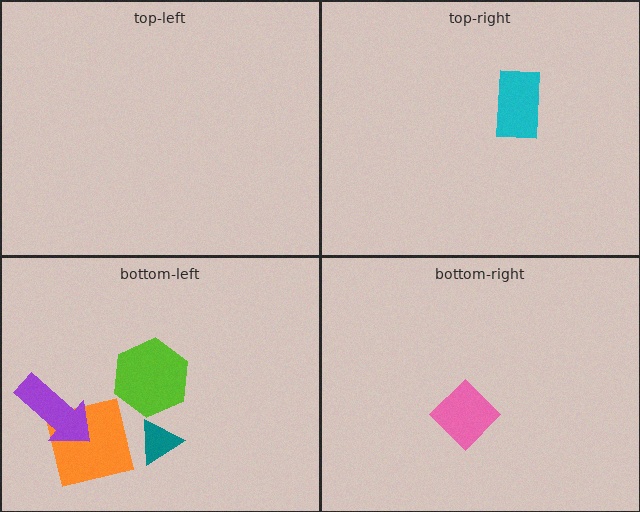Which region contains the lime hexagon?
The bottom-left region.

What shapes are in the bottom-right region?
The pink diamond.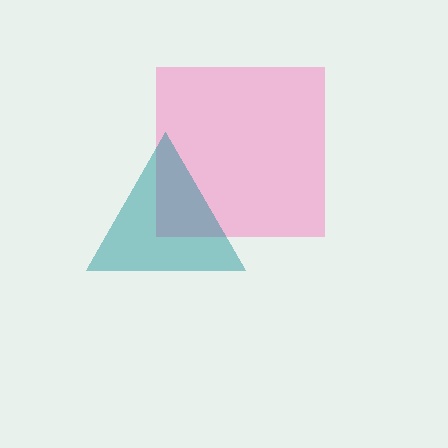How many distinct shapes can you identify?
There are 2 distinct shapes: a pink square, a teal triangle.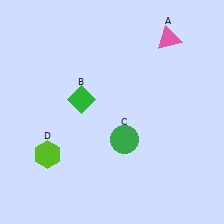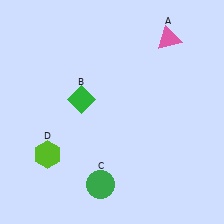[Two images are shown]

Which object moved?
The green circle (C) moved down.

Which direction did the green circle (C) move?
The green circle (C) moved down.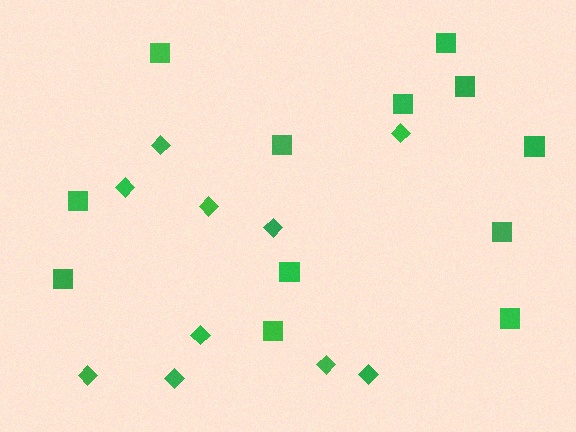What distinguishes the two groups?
There are 2 groups: one group of squares (12) and one group of diamonds (10).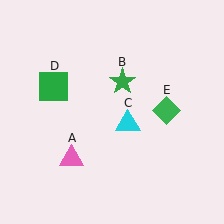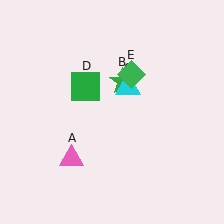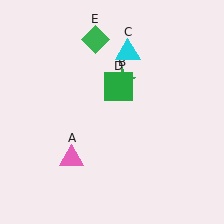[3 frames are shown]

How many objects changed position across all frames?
3 objects changed position: cyan triangle (object C), green square (object D), green diamond (object E).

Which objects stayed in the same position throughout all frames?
Pink triangle (object A) and green star (object B) remained stationary.